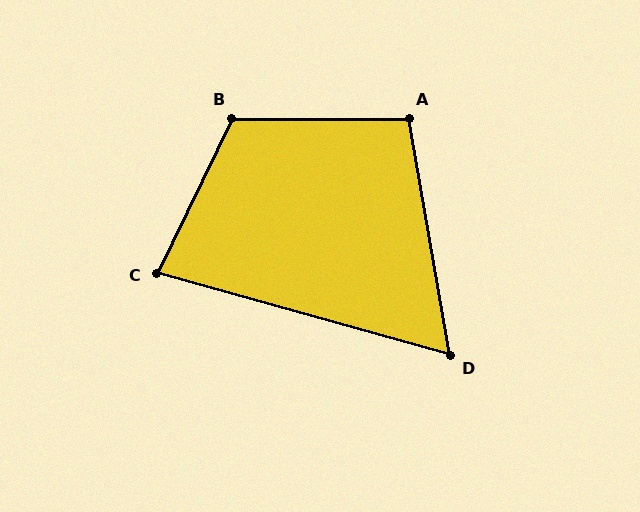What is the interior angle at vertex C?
Approximately 80 degrees (acute).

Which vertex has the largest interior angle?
B, at approximately 115 degrees.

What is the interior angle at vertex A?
Approximately 100 degrees (obtuse).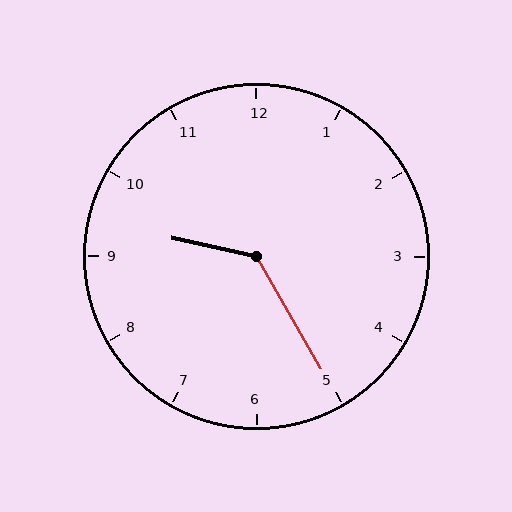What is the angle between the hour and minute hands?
Approximately 132 degrees.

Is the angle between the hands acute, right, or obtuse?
It is obtuse.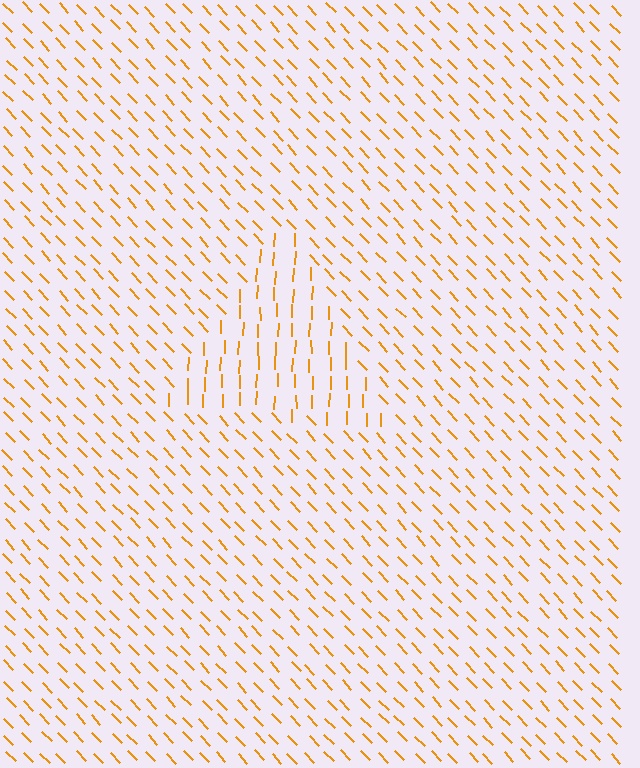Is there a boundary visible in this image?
Yes, there is a texture boundary formed by a change in line orientation.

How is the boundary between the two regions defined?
The boundary is defined purely by a change in line orientation (approximately 45 degrees difference). All lines are the same color and thickness.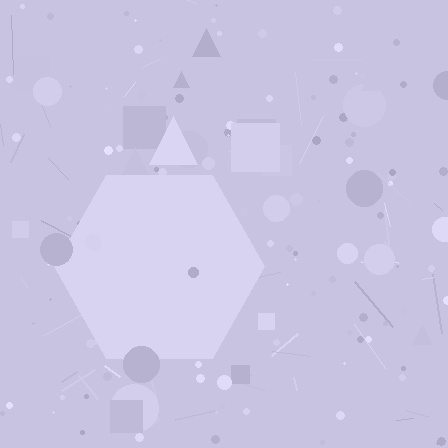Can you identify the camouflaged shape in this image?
The camouflaged shape is a hexagon.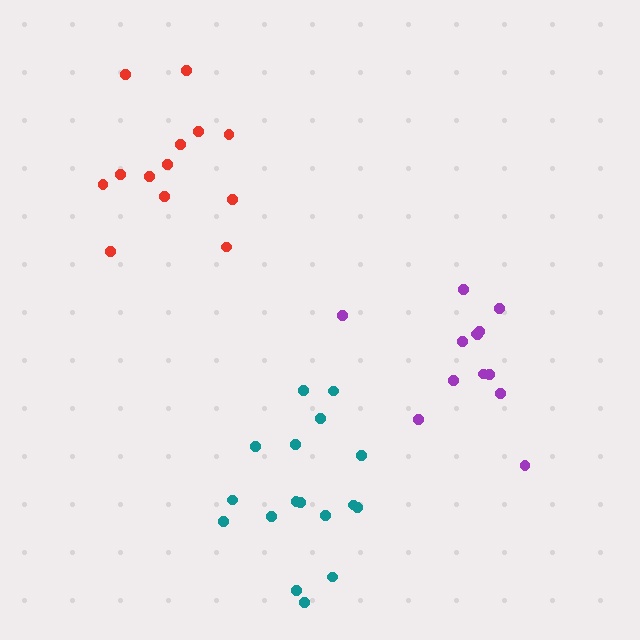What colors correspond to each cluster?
The clusters are colored: red, purple, teal.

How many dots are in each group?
Group 1: 13 dots, Group 2: 13 dots, Group 3: 17 dots (43 total).